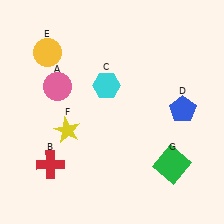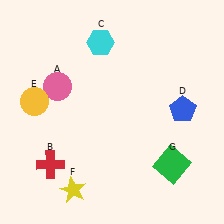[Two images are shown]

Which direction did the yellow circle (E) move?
The yellow circle (E) moved down.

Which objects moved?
The objects that moved are: the cyan hexagon (C), the yellow circle (E), the yellow star (F).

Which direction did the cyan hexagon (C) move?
The cyan hexagon (C) moved up.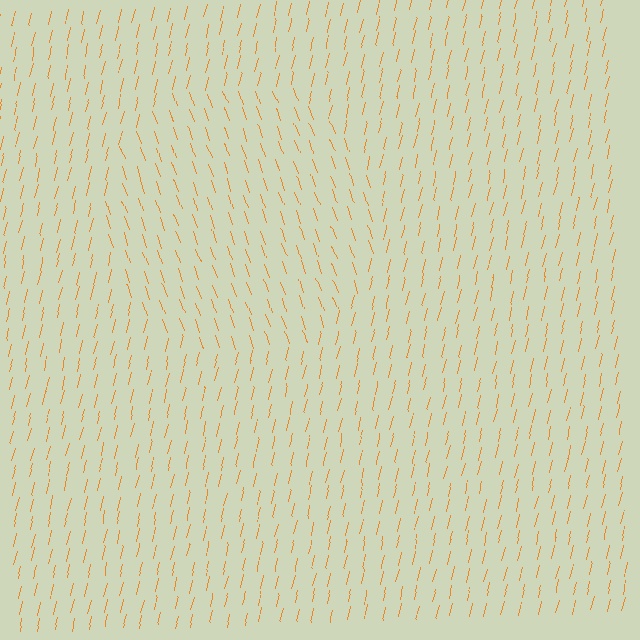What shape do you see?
I see a circle.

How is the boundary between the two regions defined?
The boundary is defined purely by a change in line orientation (approximately 33 degrees difference). All lines are the same color and thickness.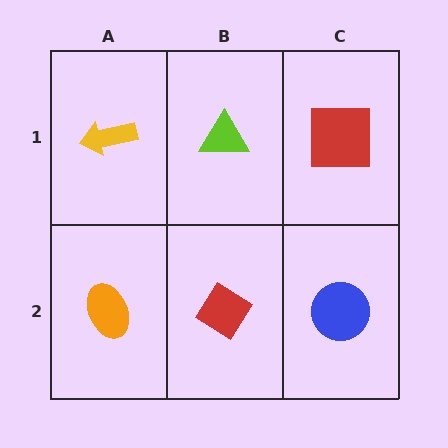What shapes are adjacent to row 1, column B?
A red diamond (row 2, column B), a yellow arrow (row 1, column A), a red square (row 1, column C).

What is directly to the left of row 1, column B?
A yellow arrow.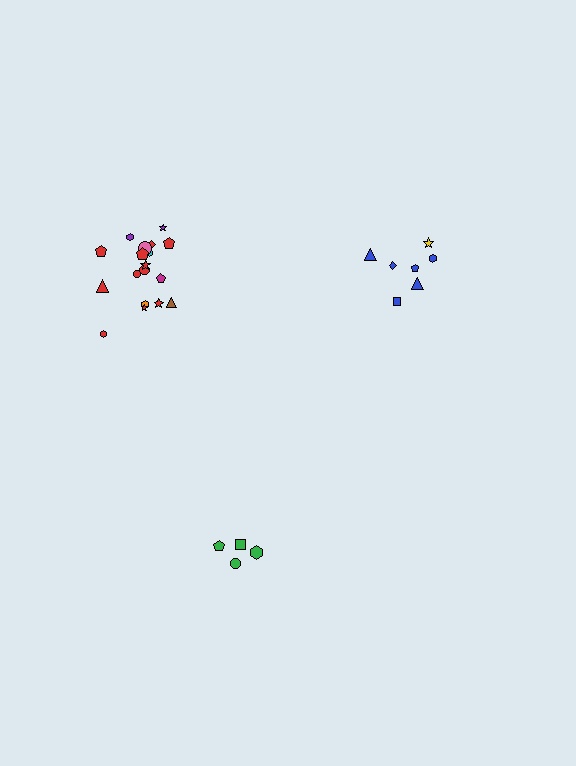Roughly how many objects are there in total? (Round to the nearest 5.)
Roughly 30 objects in total.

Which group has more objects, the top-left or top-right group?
The top-left group.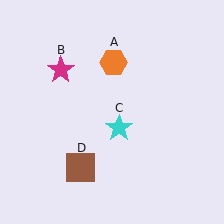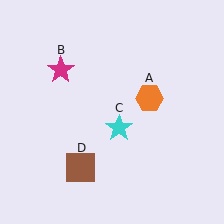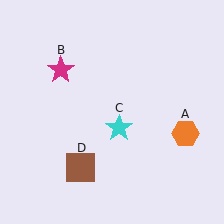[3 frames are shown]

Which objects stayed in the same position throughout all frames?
Magenta star (object B) and cyan star (object C) and brown square (object D) remained stationary.